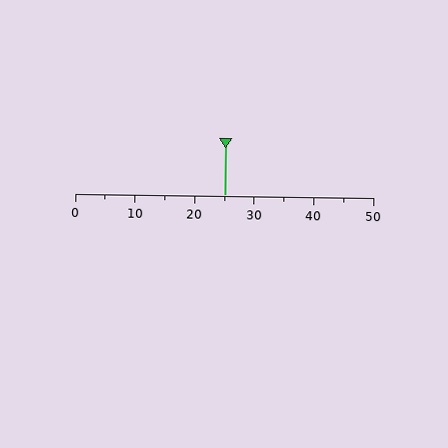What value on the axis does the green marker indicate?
The marker indicates approximately 25.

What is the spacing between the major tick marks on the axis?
The major ticks are spaced 10 apart.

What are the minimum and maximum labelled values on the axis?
The axis runs from 0 to 50.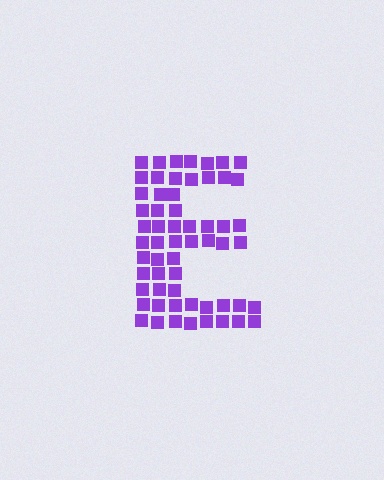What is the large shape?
The large shape is the letter E.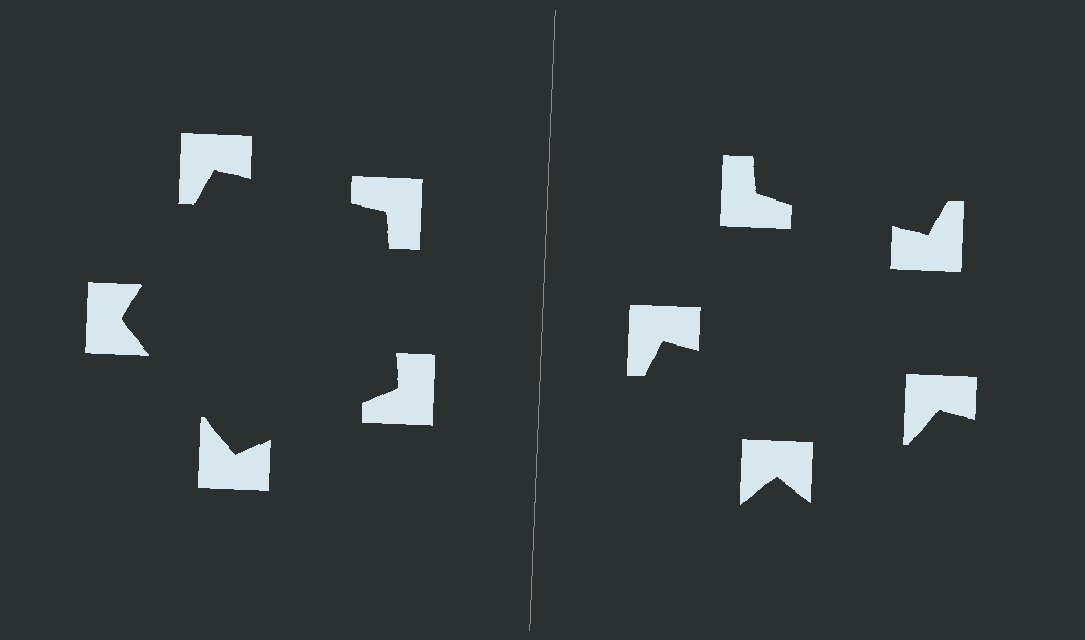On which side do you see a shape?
An illusory pentagon appears on the left side. On the right side the wedge cuts are rotated, so no coherent shape forms.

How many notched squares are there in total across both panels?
10 — 5 on each side.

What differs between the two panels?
The notched squares are positioned identically on both sides; only the wedge orientations differ. On the left they align to a pentagon; on the right they are misaligned.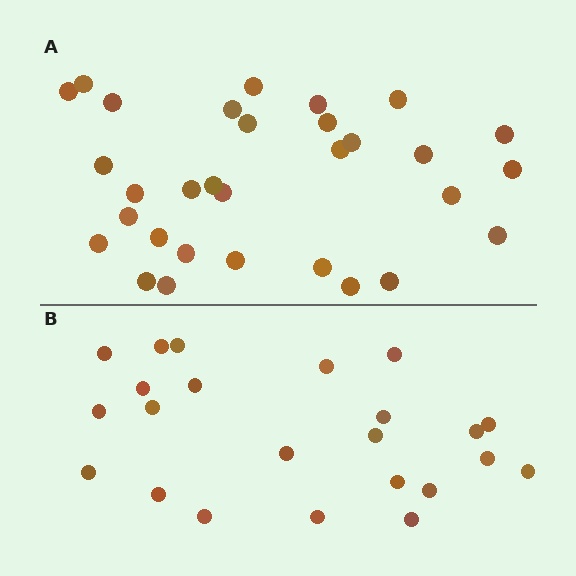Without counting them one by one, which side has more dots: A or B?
Region A (the top region) has more dots.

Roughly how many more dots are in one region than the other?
Region A has roughly 8 or so more dots than region B.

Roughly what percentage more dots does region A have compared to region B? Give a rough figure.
About 35% more.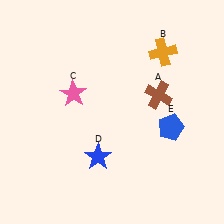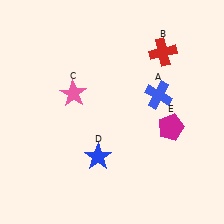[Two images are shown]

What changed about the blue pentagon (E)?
In Image 1, E is blue. In Image 2, it changed to magenta.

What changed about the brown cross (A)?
In Image 1, A is brown. In Image 2, it changed to blue.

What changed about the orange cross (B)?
In Image 1, B is orange. In Image 2, it changed to red.